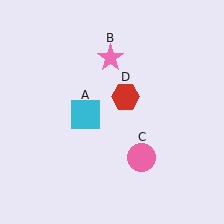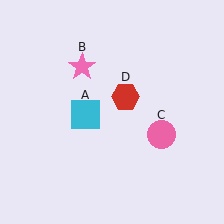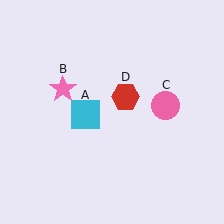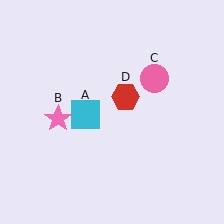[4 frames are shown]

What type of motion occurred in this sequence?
The pink star (object B), pink circle (object C) rotated counterclockwise around the center of the scene.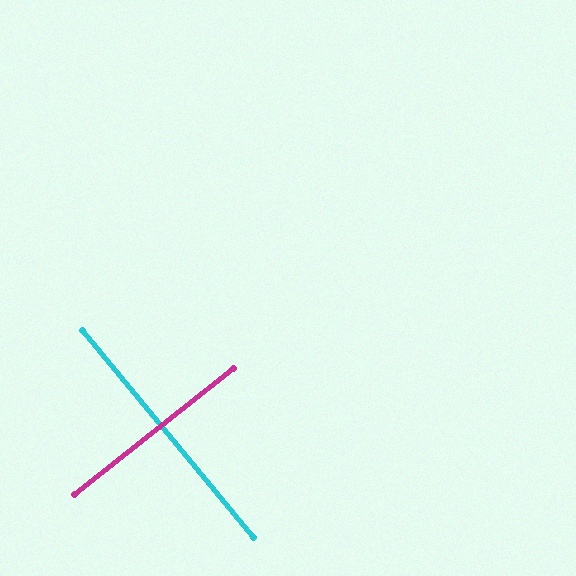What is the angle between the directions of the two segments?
Approximately 89 degrees.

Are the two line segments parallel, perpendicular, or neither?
Perpendicular — they meet at approximately 89°.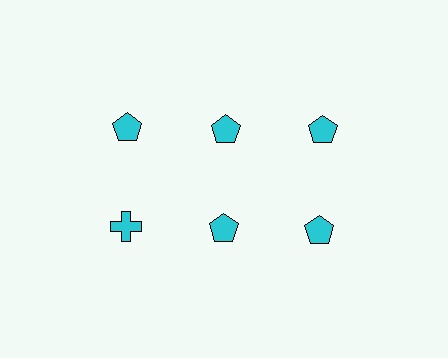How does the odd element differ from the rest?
It has a different shape: cross instead of pentagon.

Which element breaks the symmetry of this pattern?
The cyan cross in the second row, leftmost column breaks the symmetry. All other shapes are cyan pentagons.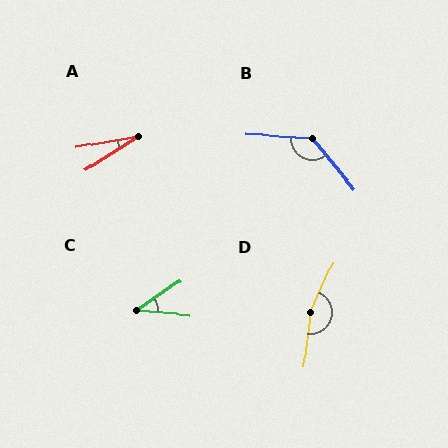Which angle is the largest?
D, at approximately 163 degrees.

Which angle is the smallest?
A, at approximately 22 degrees.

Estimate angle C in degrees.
Approximately 39 degrees.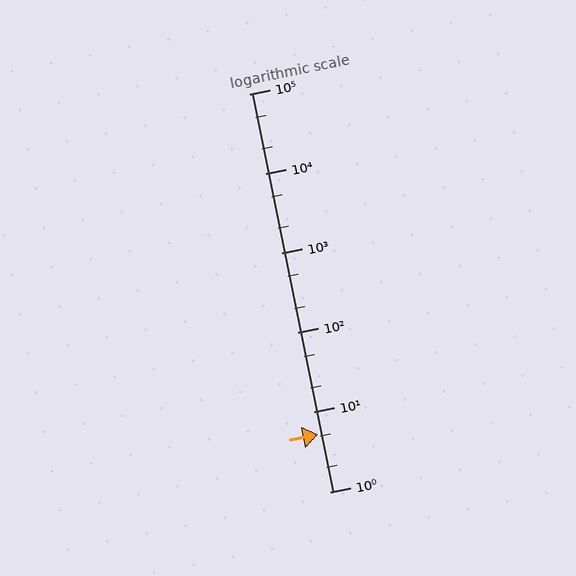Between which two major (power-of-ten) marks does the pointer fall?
The pointer is between 1 and 10.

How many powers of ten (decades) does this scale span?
The scale spans 5 decades, from 1 to 100000.